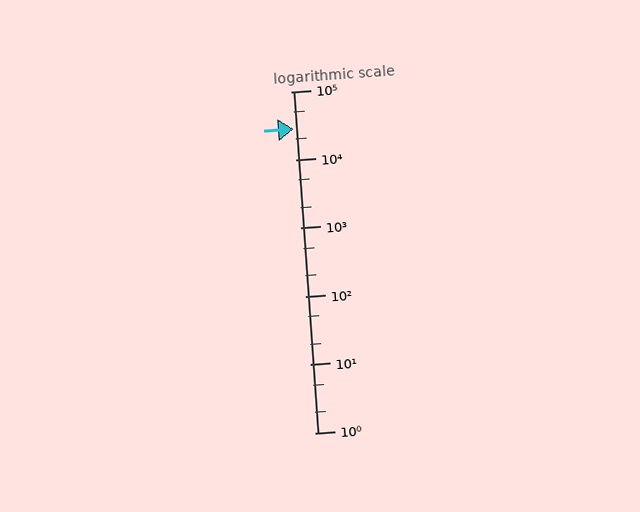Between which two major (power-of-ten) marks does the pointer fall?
The pointer is between 10000 and 100000.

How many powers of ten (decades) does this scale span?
The scale spans 5 decades, from 1 to 100000.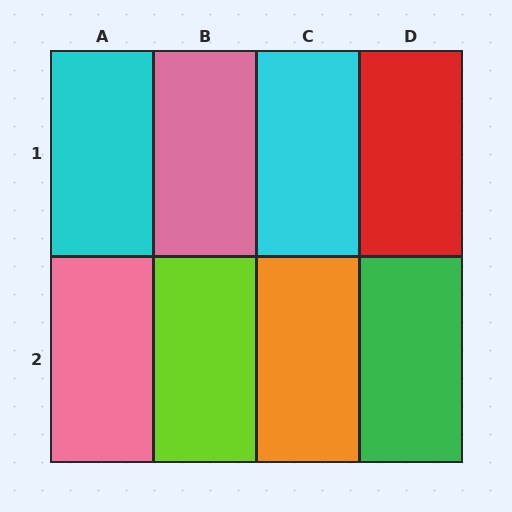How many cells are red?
1 cell is red.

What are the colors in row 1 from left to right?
Cyan, pink, cyan, red.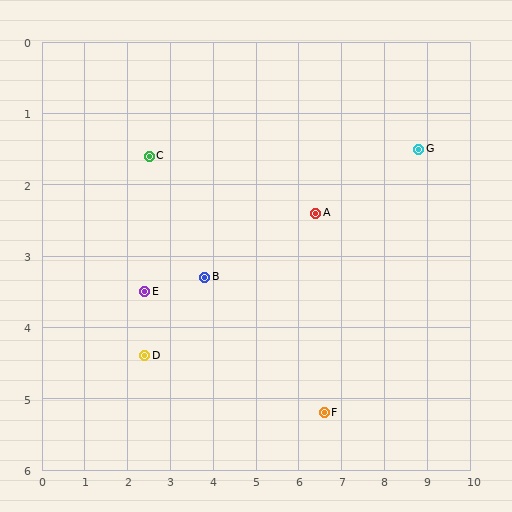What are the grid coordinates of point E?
Point E is at approximately (2.4, 3.5).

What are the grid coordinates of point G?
Point G is at approximately (8.8, 1.5).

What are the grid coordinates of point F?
Point F is at approximately (6.6, 5.2).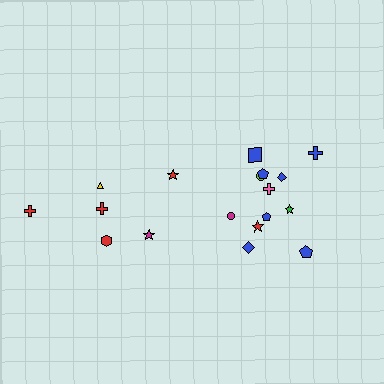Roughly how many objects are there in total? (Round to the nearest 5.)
Roughly 20 objects in total.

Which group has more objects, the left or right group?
The right group.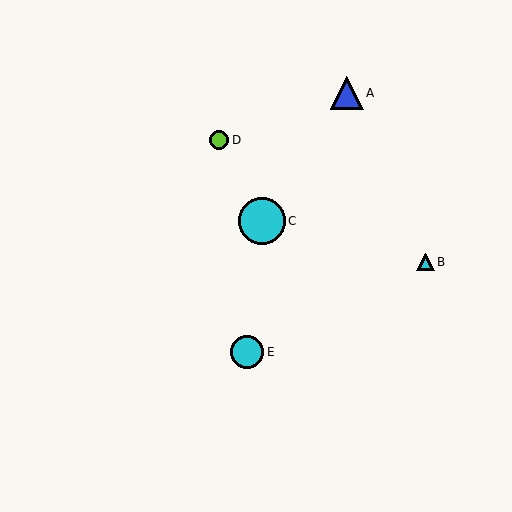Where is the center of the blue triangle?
The center of the blue triangle is at (347, 93).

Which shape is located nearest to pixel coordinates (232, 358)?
The cyan circle (labeled E) at (247, 352) is nearest to that location.